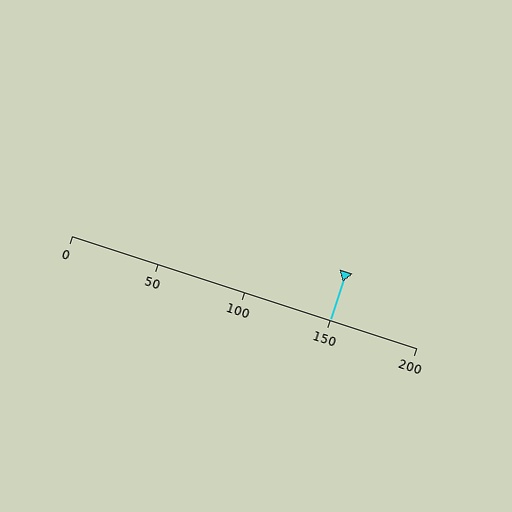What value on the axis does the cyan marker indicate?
The marker indicates approximately 150.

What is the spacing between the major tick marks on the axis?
The major ticks are spaced 50 apart.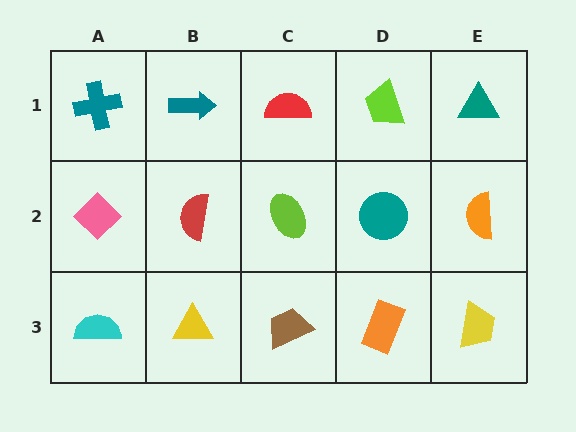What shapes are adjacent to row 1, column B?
A red semicircle (row 2, column B), a teal cross (row 1, column A), a red semicircle (row 1, column C).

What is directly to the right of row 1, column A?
A teal arrow.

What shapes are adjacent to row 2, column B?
A teal arrow (row 1, column B), a yellow triangle (row 3, column B), a pink diamond (row 2, column A), a lime ellipse (row 2, column C).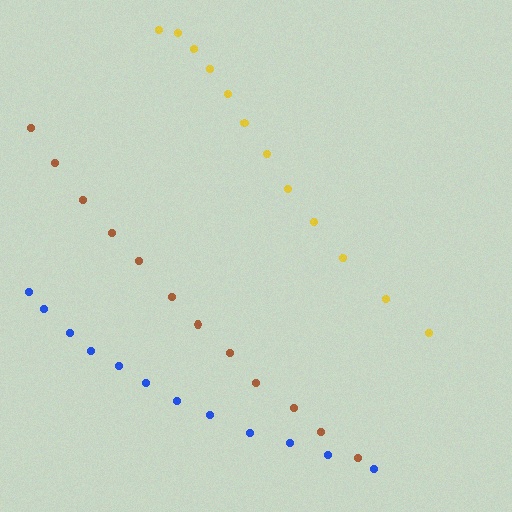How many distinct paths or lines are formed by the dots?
There are 3 distinct paths.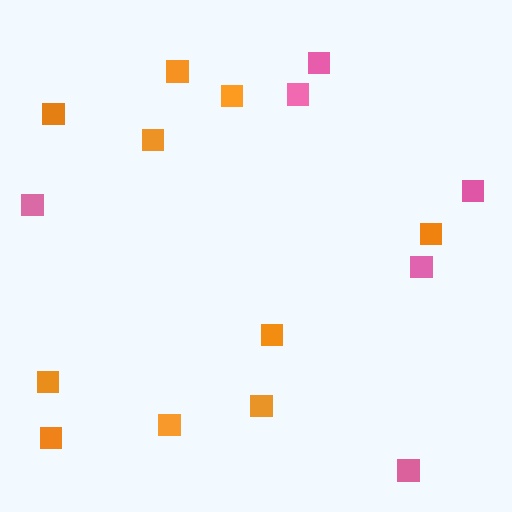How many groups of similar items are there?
There are 2 groups: one group of pink squares (6) and one group of orange squares (10).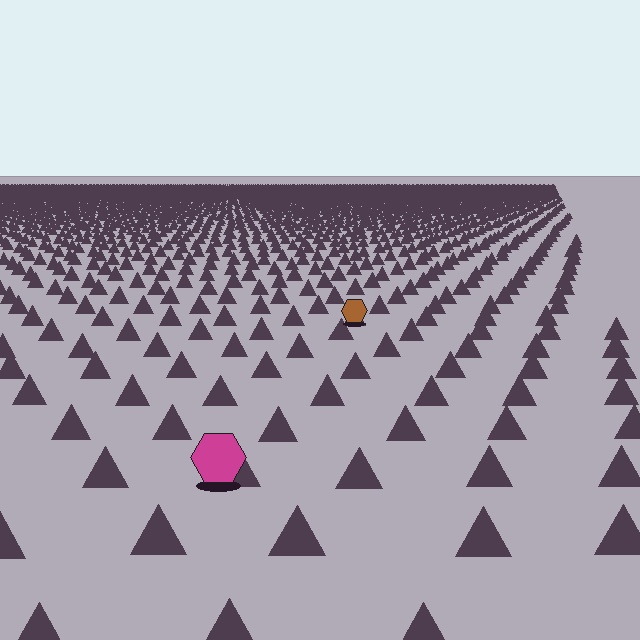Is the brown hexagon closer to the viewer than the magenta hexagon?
No. The magenta hexagon is closer — you can tell from the texture gradient: the ground texture is coarser near it.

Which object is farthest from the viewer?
The brown hexagon is farthest from the viewer. It appears smaller and the ground texture around it is denser.